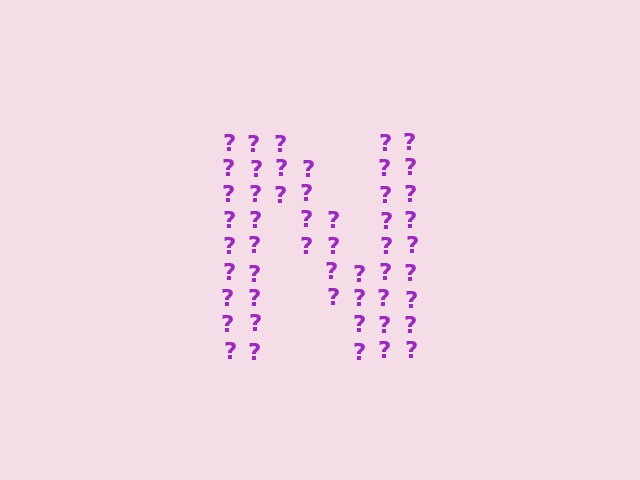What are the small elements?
The small elements are question marks.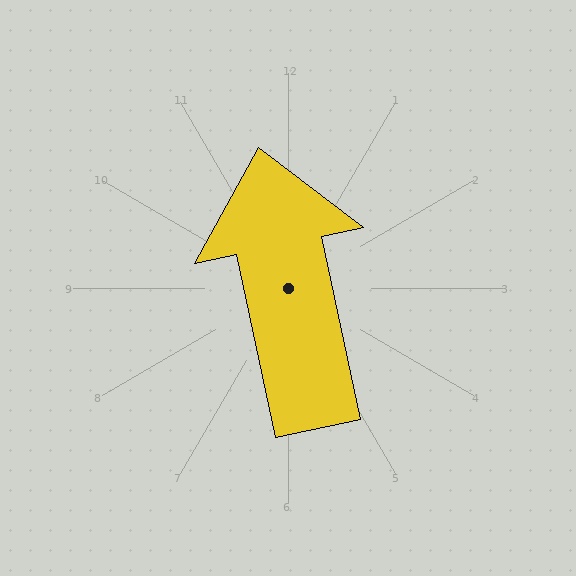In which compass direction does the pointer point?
North.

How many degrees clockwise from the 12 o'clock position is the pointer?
Approximately 348 degrees.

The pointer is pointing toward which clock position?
Roughly 12 o'clock.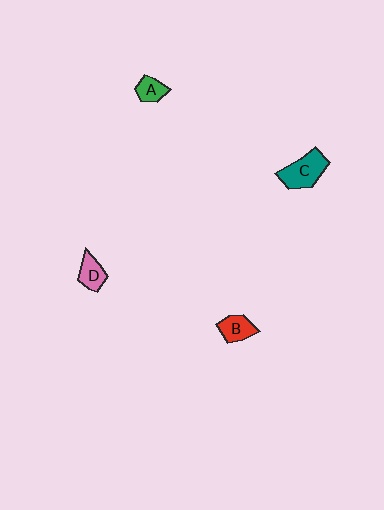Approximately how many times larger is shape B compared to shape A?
Approximately 1.3 times.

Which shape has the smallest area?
Shape A (green).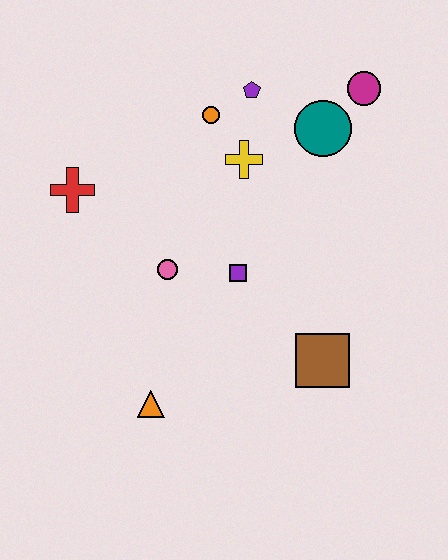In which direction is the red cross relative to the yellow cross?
The red cross is to the left of the yellow cross.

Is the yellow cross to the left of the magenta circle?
Yes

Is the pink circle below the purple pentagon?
Yes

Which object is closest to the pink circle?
The purple square is closest to the pink circle.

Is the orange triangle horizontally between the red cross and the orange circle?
Yes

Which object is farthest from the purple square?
The magenta circle is farthest from the purple square.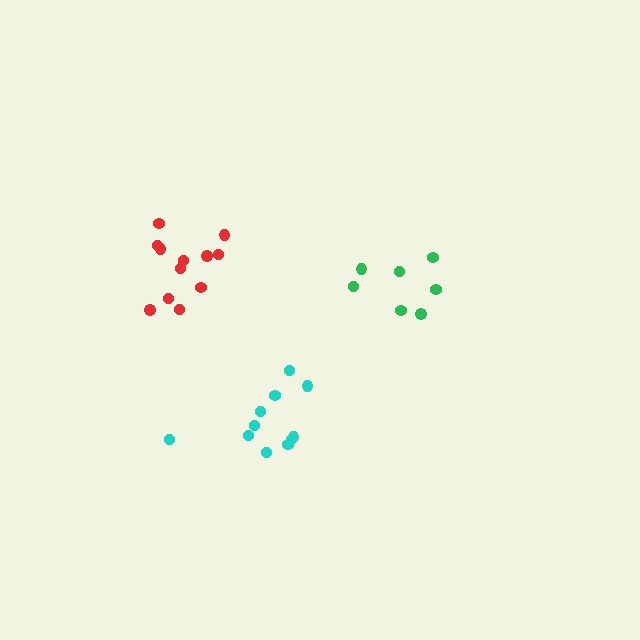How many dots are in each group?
Group 1: 7 dots, Group 2: 12 dots, Group 3: 11 dots (30 total).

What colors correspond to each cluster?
The clusters are colored: green, red, cyan.